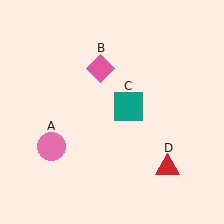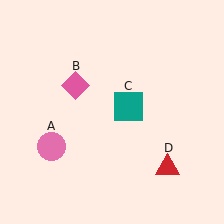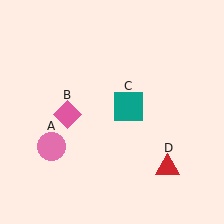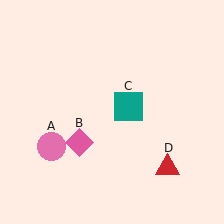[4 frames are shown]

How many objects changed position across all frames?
1 object changed position: pink diamond (object B).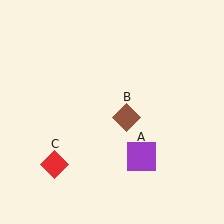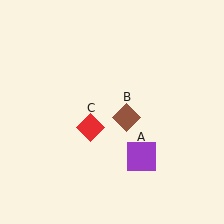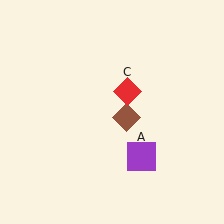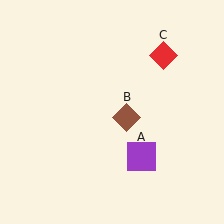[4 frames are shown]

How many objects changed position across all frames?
1 object changed position: red diamond (object C).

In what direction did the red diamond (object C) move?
The red diamond (object C) moved up and to the right.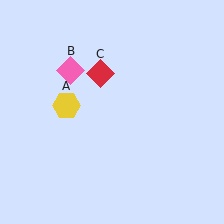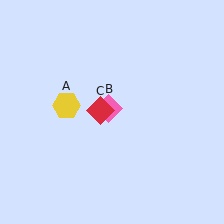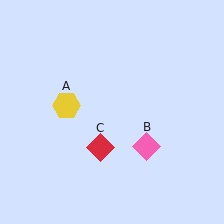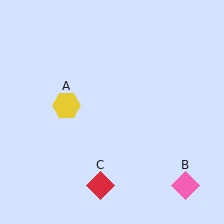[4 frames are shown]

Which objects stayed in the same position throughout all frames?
Yellow hexagon (object A) remained stationary.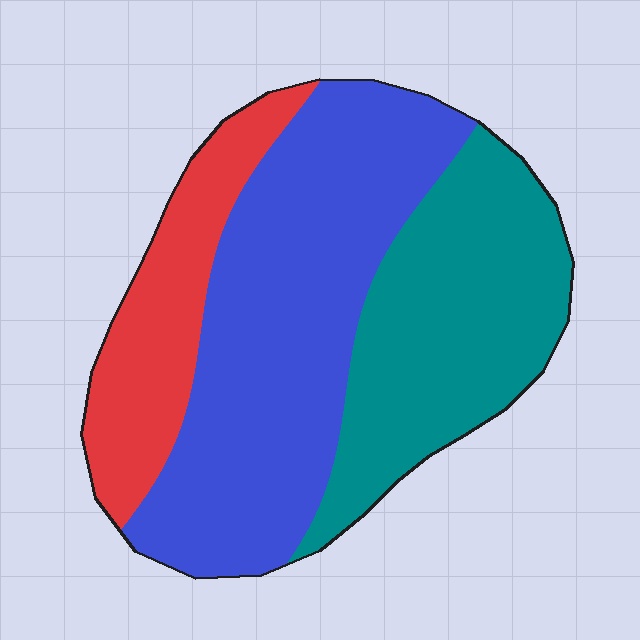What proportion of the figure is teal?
Teal covers roughly 35% of the figure.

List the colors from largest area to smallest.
From largest to smallest: blue, teal, red.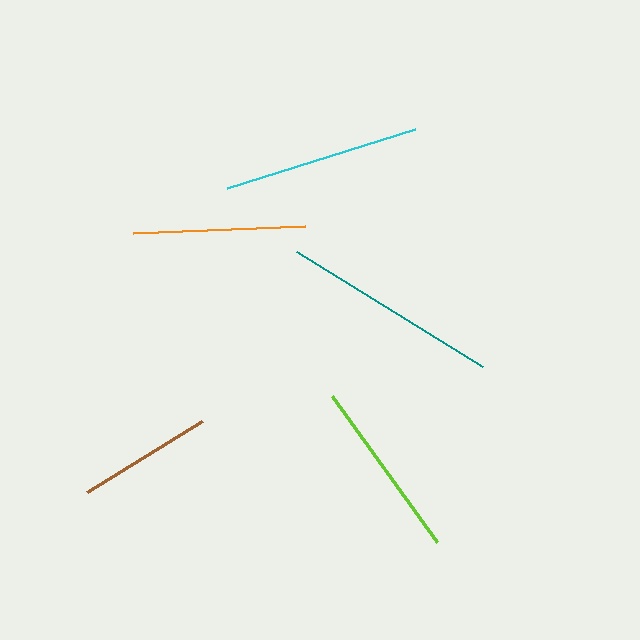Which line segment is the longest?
The teal line is the longest at approximately 219 pixels.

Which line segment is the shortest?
The brown line is the shortest at approximately 135 pixels.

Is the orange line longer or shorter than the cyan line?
The cyan line is longer than the orange line.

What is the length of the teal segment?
The teal segment is approximately 219 pixels long.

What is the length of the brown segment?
The brown segment is approximately 135 pixels long.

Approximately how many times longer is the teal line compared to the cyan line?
The teal line is approximately 1.1 times the length of the cyan line.